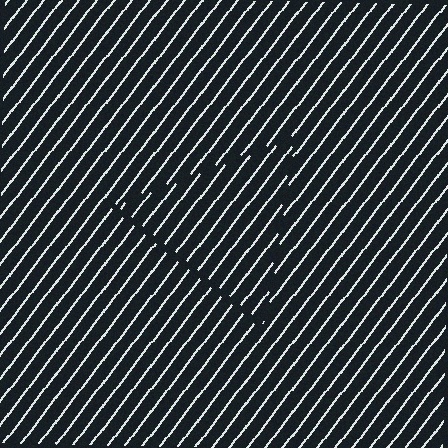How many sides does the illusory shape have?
3 sides — the line-ends trace a triangle.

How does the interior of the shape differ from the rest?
The interior of the shape contains the same grating, shifted by half a period — the contour is defined by the phase discontinuity where line-ends from the inner and outer gratings abut.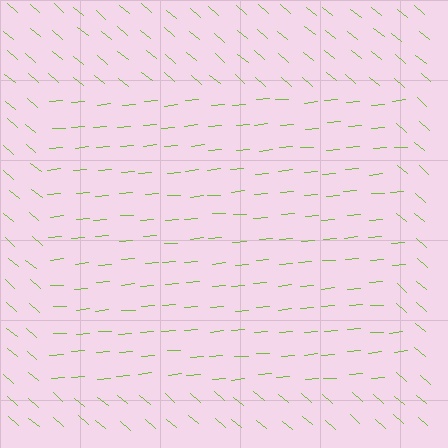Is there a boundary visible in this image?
Yes, there is a texture boundary formed by a change in line orientation.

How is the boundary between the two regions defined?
The boundary is defined purely by a change in line orientation (approximately 45 degrees difference). All lines are the same color and thickness.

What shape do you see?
I see a rectangle.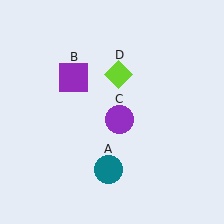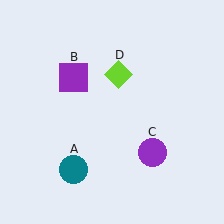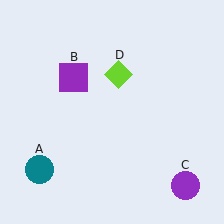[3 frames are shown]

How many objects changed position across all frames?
2 objects changed position: teal circle (object A), purple circle (object C).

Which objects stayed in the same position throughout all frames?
Purple square (object B) and lime diamond (object D) remained stationary.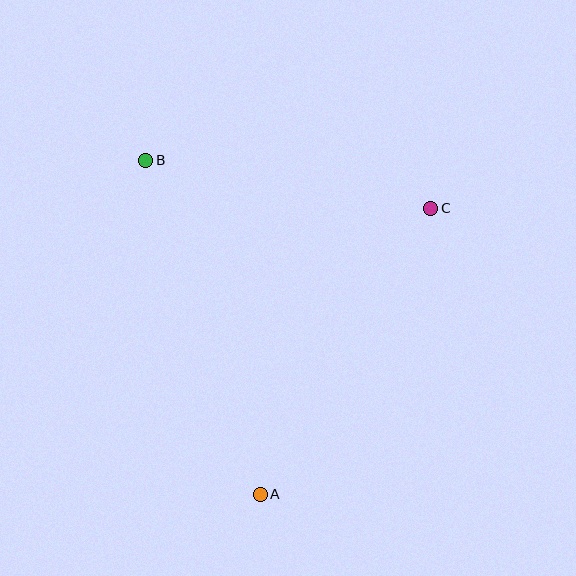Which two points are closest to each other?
Points B and C are closest to each other.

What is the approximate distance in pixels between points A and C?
The distance between A and C is approximately 333 pixels.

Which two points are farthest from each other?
Points A and B are farthest from each other.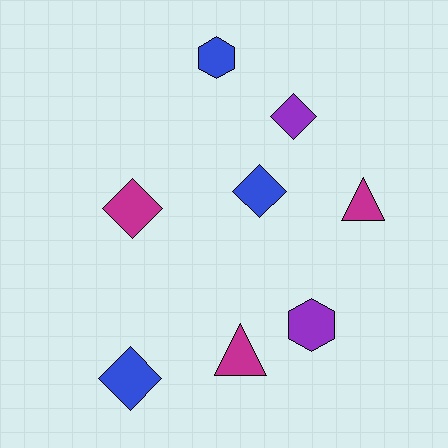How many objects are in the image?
There are 8 objects.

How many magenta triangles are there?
There are 2 magenta triangles.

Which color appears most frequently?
Blue, with 3 objects.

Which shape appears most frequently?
Diamond, with 4 objects.